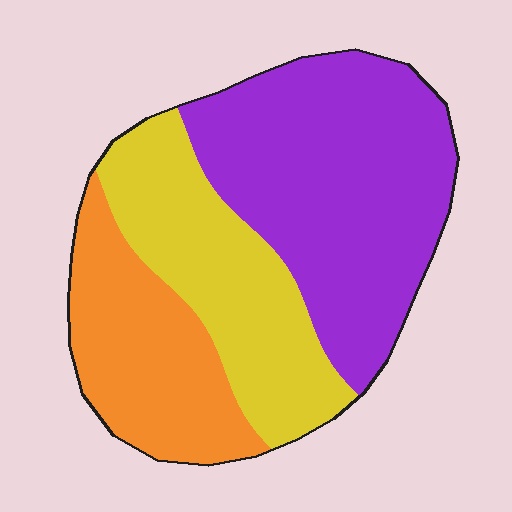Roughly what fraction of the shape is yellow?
Yellow covers 29% of the shape.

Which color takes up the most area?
Purple, at roughly 45%.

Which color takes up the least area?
Orange, at roughly 25%.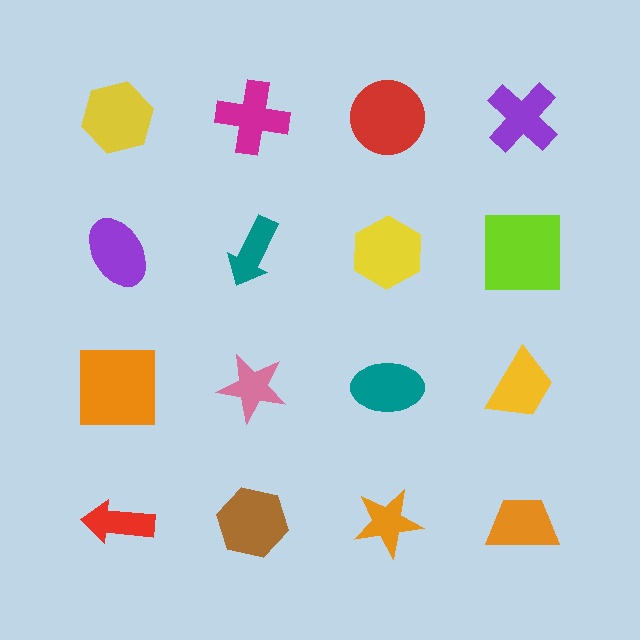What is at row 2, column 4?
A lime square.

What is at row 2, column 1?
A purple ellipse.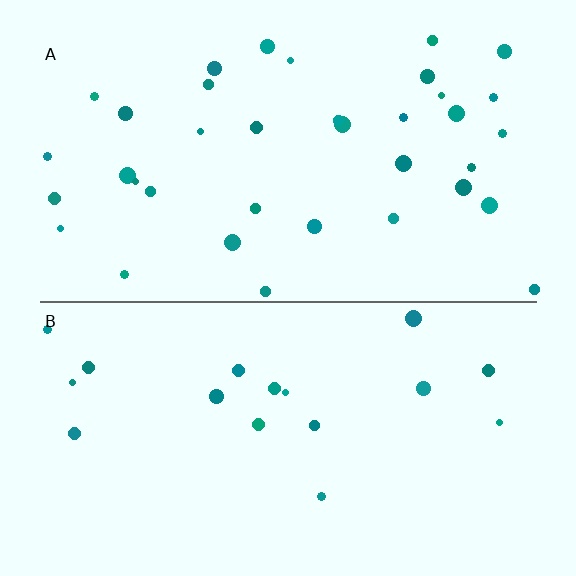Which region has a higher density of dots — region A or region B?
A (the top).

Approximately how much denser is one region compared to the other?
Approximately 2.1× — region A over region B.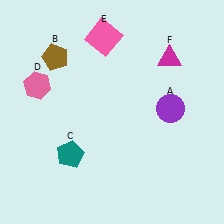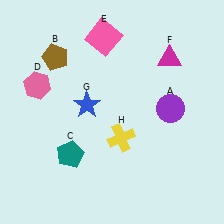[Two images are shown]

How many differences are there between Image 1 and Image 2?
There are 2 differences between the two images.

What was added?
A blue star (G), a yellow cross (H) were added in Image 2.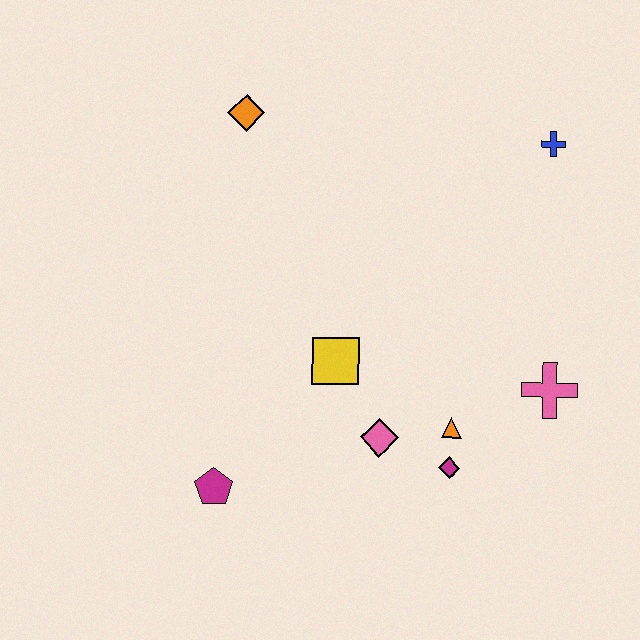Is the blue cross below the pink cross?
No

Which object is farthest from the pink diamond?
The orange diamond is farthest from the pink diamond.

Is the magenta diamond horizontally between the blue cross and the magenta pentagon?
Yes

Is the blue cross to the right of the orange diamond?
Yes